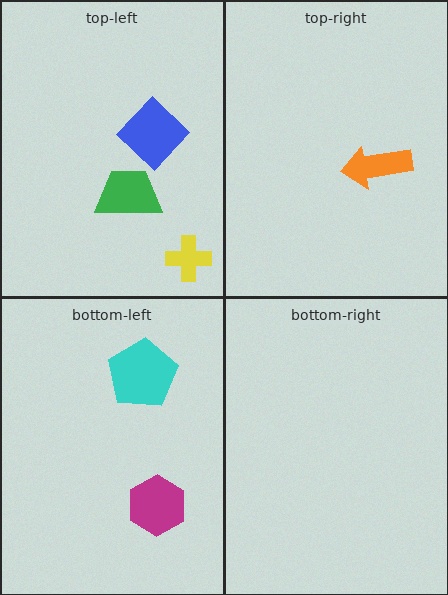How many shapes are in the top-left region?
3.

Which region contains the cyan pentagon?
The bottom-left region.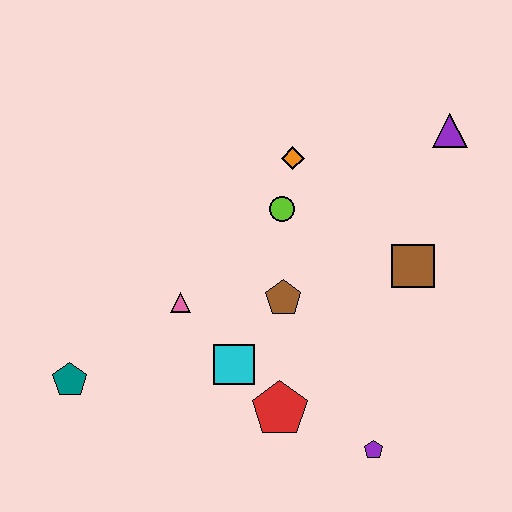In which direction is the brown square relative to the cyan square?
The brown square is to the right of the cyan square.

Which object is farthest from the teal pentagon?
The purple triangle is farthest from the teal pentagon.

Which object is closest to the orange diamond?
The lime circle is closest to the orange diamond.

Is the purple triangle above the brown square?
Yes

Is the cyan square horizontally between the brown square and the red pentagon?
No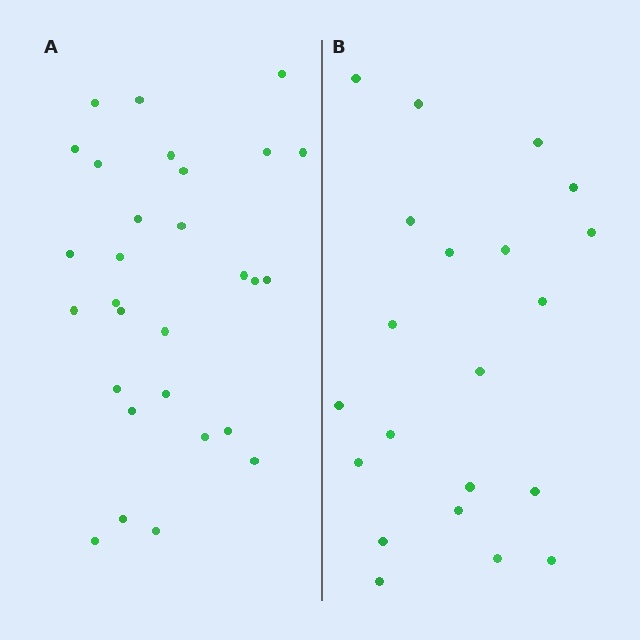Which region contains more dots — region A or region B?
Region A (the left region) has more dots.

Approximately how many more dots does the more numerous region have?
Region A has roughly 8 or so more dots than region B.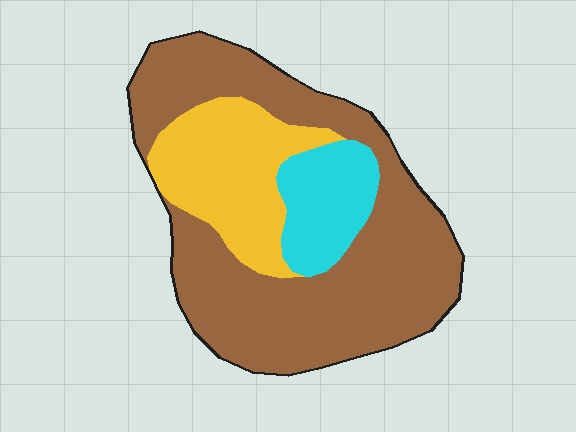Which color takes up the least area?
Cyan, at roughly 15%.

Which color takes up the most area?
Brown, at roughly 65%.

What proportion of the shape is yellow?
Yellow takes up between a sixth and a third of the shape.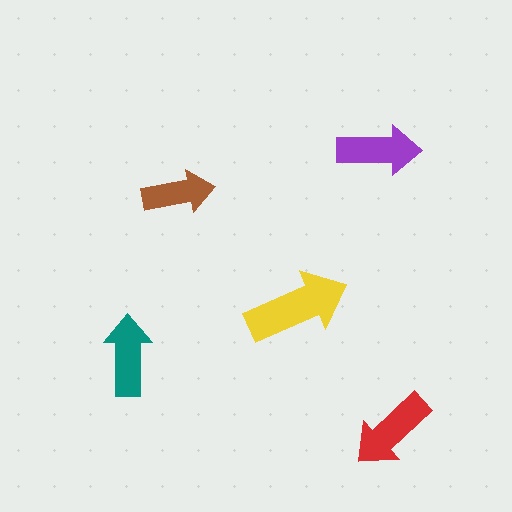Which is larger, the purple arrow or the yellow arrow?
The yellow one.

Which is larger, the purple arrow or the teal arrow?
The purple one.